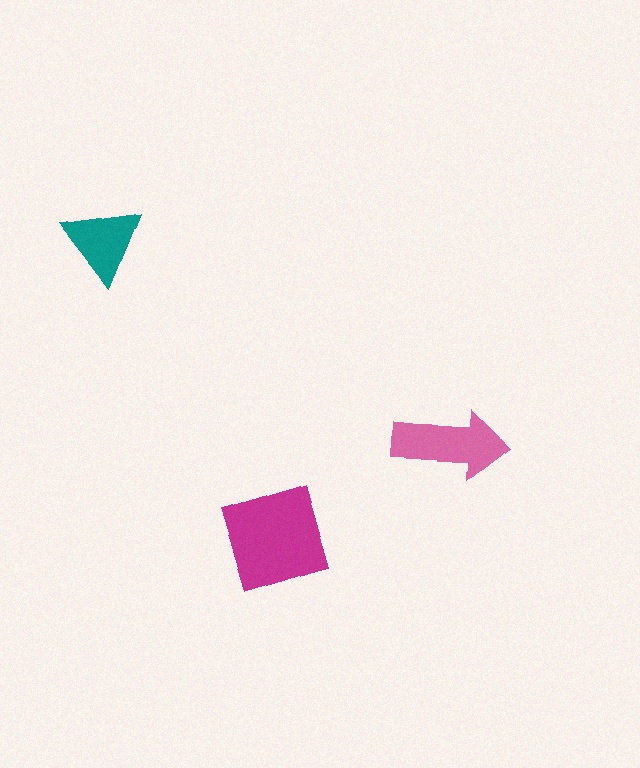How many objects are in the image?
There are 3 objects in the image.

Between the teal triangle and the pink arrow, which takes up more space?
The pink arrow.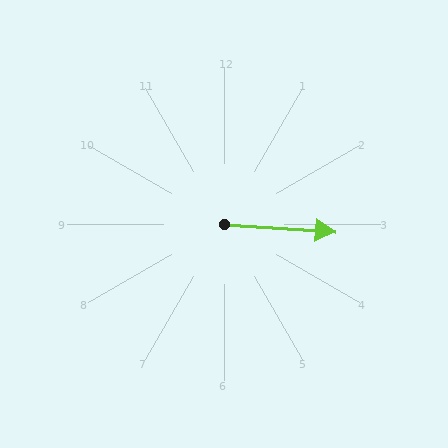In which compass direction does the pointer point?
East.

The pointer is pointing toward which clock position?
Roughly 3 o'clock.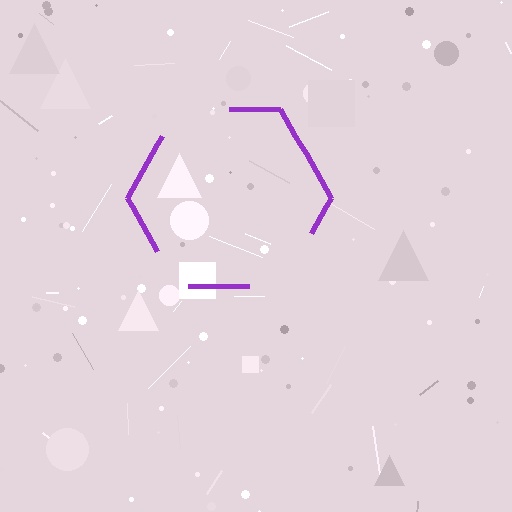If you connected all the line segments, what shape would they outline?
They would outline a hexagon.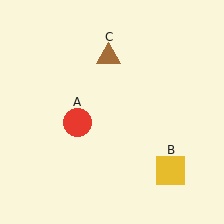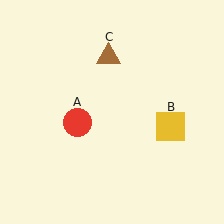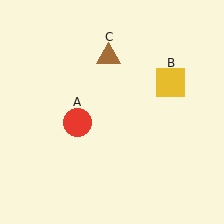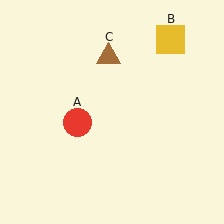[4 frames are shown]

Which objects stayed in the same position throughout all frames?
Red circle (object A) and brown triangle (object C) remained stationary.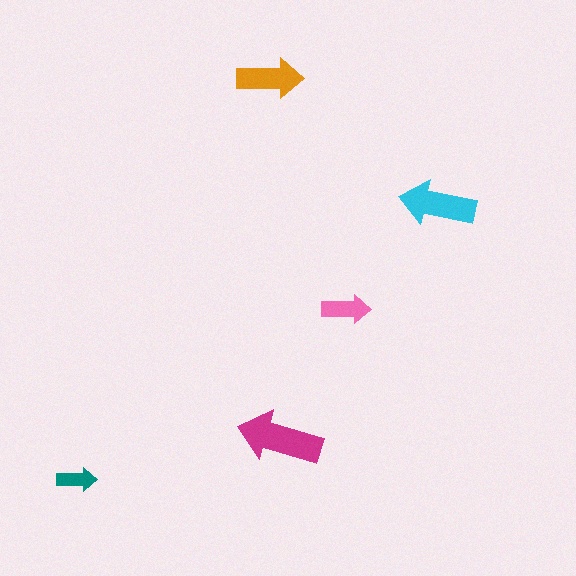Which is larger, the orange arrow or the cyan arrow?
The cyan one.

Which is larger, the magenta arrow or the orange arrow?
The magenta one.